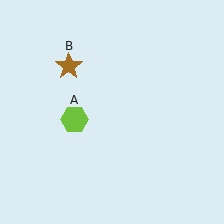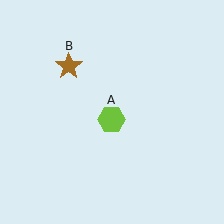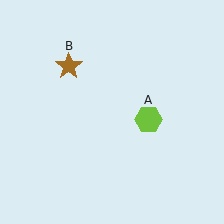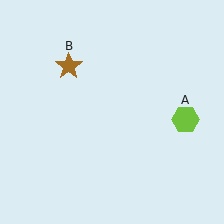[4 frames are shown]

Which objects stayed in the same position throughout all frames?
Brown star (object B) remained stationary.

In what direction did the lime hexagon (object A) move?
The lime hexagon (object A) moved right.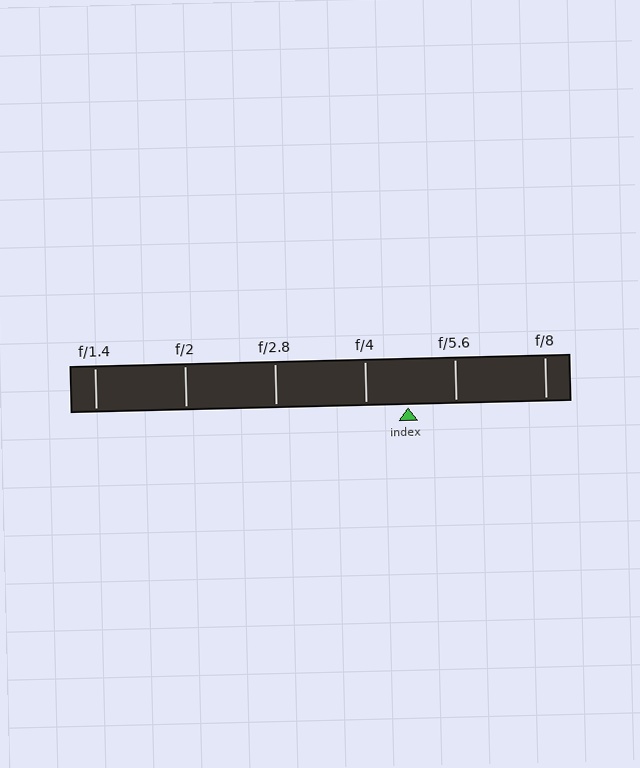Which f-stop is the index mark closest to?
The index mark is closest to f/4.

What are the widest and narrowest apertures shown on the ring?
The widest aperture shown is f/1.4 and the narrowest is f/8.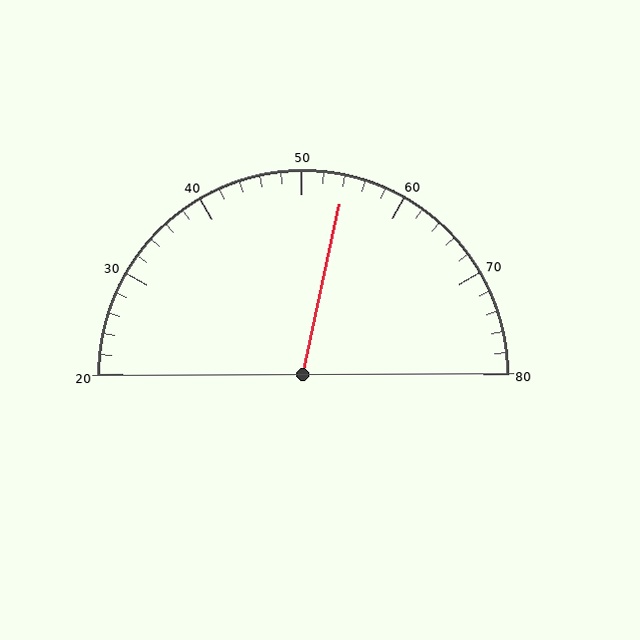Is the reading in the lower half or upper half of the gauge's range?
The reading is in the upper half of the range (20 to 80).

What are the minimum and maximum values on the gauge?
The gauge ranges from 20 to 80.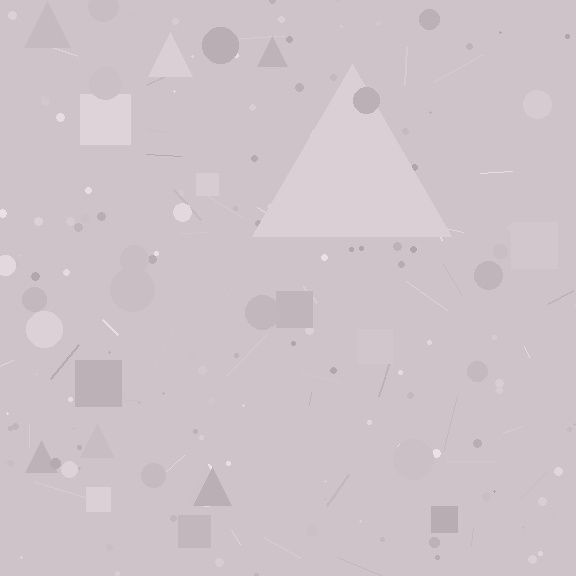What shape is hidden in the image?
A triangle is hidden in the image.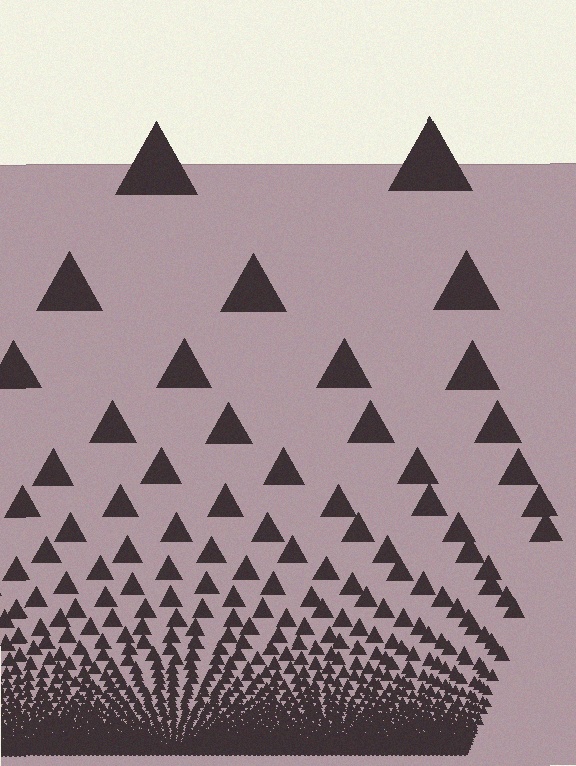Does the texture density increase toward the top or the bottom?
Density increases toward the bottom.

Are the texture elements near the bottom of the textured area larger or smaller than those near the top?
Smaller. The gradient is inverted — elements near the bottom are smaller and denser.